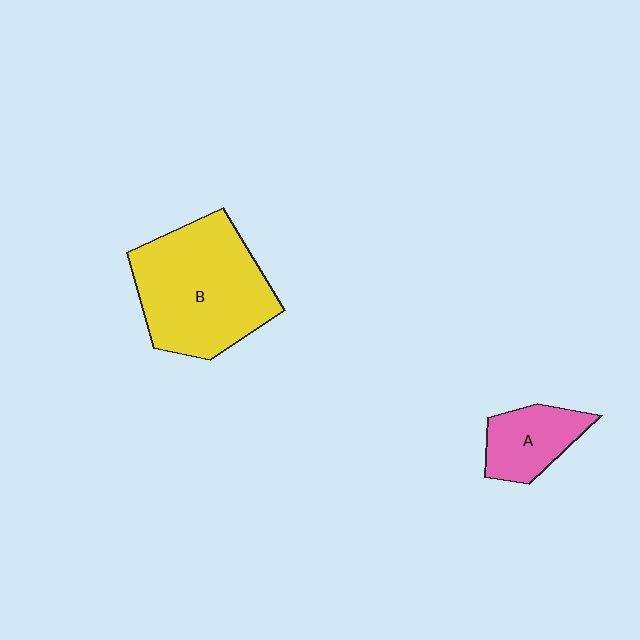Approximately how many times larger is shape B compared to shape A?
Approximately 2.5 times.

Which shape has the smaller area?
Shape A (pink).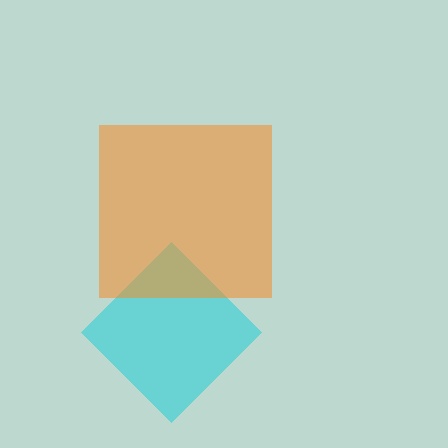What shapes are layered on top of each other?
The layered shapes are: a cyan diamond, an orange square.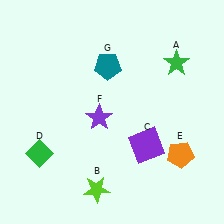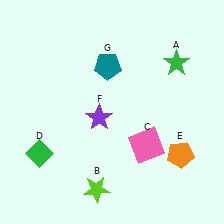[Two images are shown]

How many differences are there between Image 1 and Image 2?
There is 1 difference between the two images.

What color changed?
The square (C) changed from purple in Image 1 to pink in Image 2.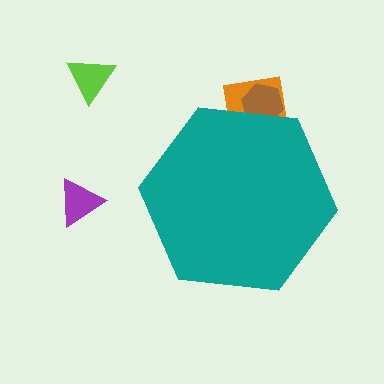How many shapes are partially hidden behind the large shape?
2 shapes are partially hidden.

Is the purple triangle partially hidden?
No, the purple triangle is fully visible.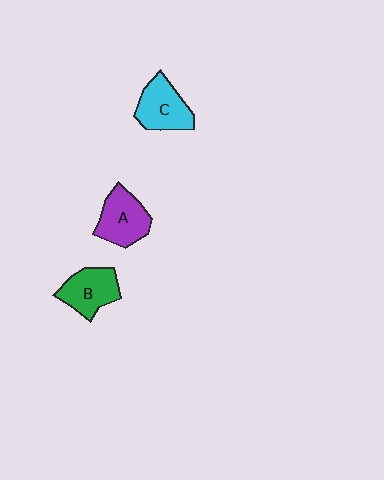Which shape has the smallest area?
Shape B (green).